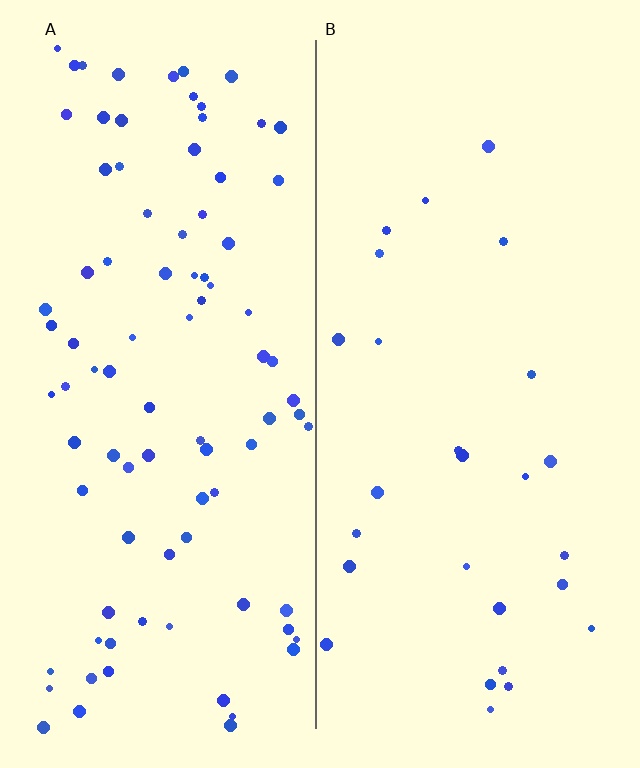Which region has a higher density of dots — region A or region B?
A (the left).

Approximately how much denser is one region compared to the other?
Approximately 3.3× — region A over region B.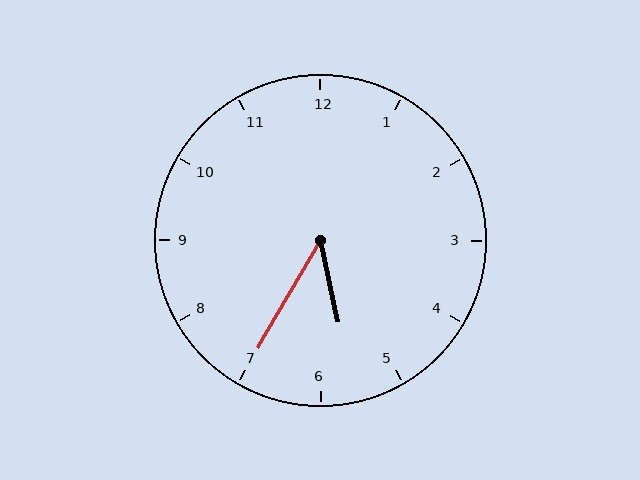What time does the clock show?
5:35.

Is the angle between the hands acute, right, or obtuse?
It is acute.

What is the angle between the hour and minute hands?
Approximately 42 degrees.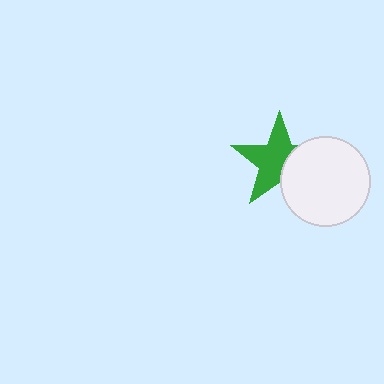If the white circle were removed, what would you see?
You would see the complete green star.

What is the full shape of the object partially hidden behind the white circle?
The partially hidden object is a green star.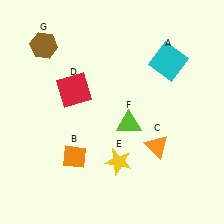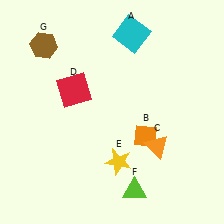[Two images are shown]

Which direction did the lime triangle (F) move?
The lime triangle (F) moved down.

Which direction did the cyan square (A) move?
The cyan square (A) moved left.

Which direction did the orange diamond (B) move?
The orange diamond (B) moved right.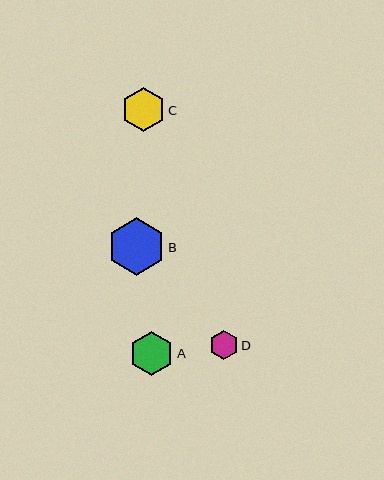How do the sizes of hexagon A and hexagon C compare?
Hexagon A and hexagon C are approximately the same size.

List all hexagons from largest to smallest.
From largest to smallest: B, A, C, D.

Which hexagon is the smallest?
Hexagon D is the smallest with a size of approximately 29 pixels.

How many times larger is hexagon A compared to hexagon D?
Hexagon A is approximately 1.6 times the size of hexagon D.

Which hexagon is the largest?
Hexagon B is the largest with a size of approximately 58 pixels.